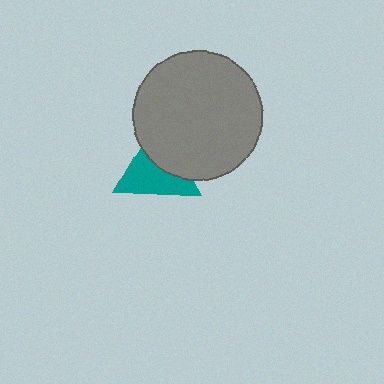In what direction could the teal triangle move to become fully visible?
The teal triangle could move toward the lower-left. That would shift it out from behind the gray circle entirely.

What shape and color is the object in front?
The object in front is a gray circle.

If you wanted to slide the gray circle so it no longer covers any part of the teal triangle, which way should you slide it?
Slide it toward the upper-right — that is the most direct way to separate the two shapes.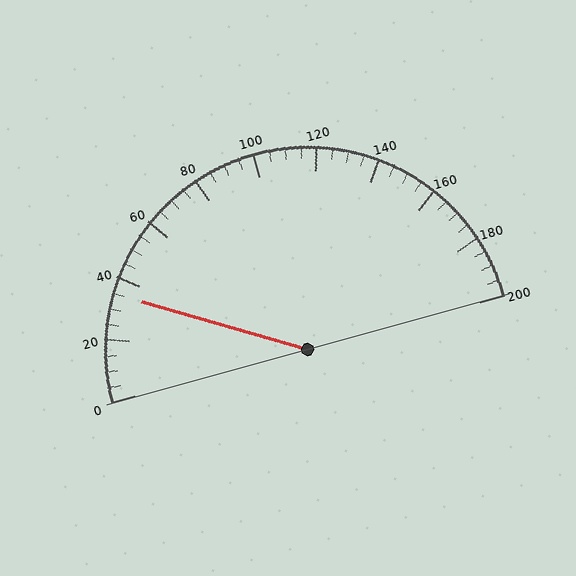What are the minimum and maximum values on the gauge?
The gauge ranges from 0 to 200.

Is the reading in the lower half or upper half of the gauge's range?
The reading is in the lower half of the range (0 to 200).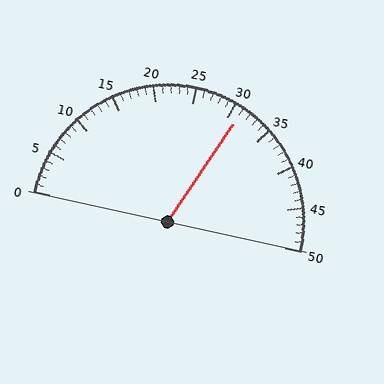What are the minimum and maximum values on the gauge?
The gauge ranges from 0 to 50.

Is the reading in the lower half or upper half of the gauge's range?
The reading is in the upper half of the range (0 to 50).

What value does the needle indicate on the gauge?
The needle indicates approximately 31.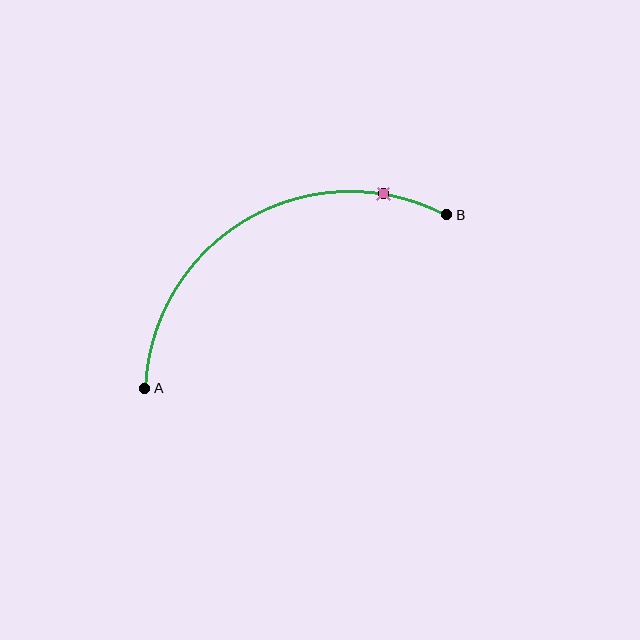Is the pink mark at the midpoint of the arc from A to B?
No. The pink mark lies on the arc but is closer to endpoint B. The arc midpoint would be at the point on the curve equidistant along the arc from both A and B.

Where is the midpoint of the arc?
The arc midpoint is the point on the curve farthest from the straight line joining A and B. It sits above that line.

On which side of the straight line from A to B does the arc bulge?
The arc bulges above the straight line connecting A and B.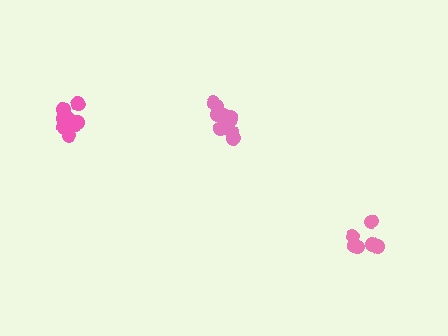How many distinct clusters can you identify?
There are 3 distinct clusters.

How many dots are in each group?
Group 1: 6 dots, Group 2: 11 dots, Group 3: 9 dots (26 total).